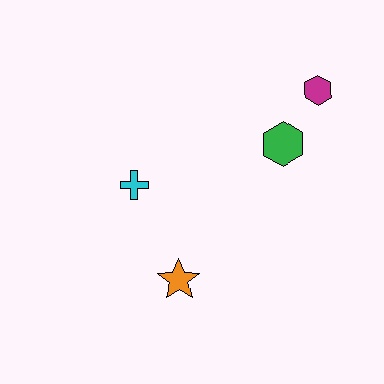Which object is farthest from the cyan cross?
The magenta hexagon is farthest from the cyan cross.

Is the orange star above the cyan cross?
No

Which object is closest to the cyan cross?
The orange star is closest to the cyan cross.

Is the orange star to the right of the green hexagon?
No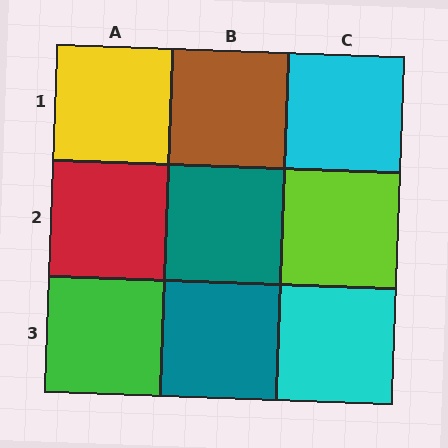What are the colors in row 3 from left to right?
Green, teal, cyan.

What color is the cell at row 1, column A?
Yellow.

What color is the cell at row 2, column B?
Teal.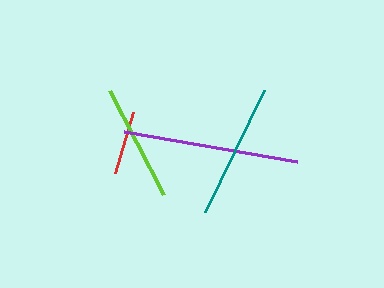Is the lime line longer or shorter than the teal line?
The teal line is longer than the lime line.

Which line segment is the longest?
The purple line is the longest at approximately 176 pixels.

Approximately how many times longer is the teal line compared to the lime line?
The teal line is approximately 1.2 times the length of the lime line.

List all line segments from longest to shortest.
From longest to shortest: purple, teal, lime, red.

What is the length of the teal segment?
The teal segment is approximately 136 pixels long.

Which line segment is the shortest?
The red line is the shortest at approximately 64 pixels.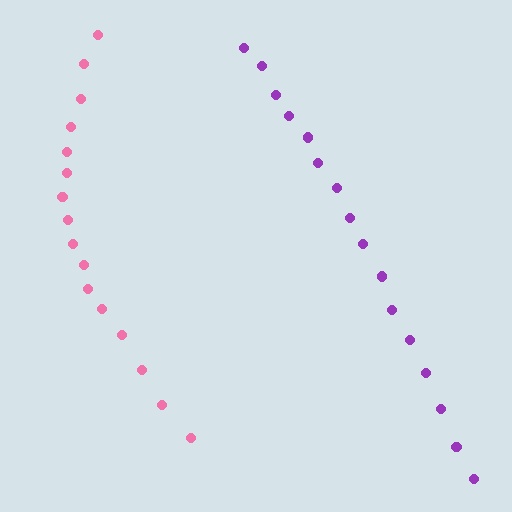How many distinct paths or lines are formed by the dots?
There are 2 distinct paths.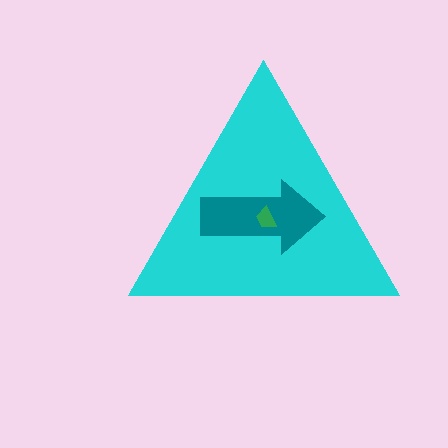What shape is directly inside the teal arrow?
The green trapezoid.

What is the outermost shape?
The cyan triangle.